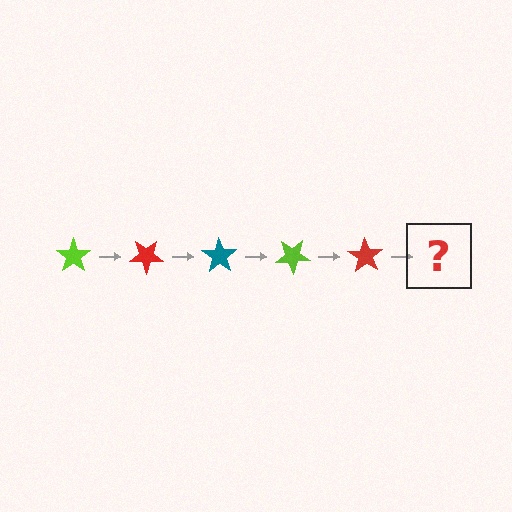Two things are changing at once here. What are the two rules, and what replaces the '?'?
The two rules are that it rotates 35 degrees each step and the color cycles through lime, red, and teal. The '?' should be a teal star, rotated 175 degrees from the start.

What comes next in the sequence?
The next element should be a teal star, rotated 175 degrees from the start.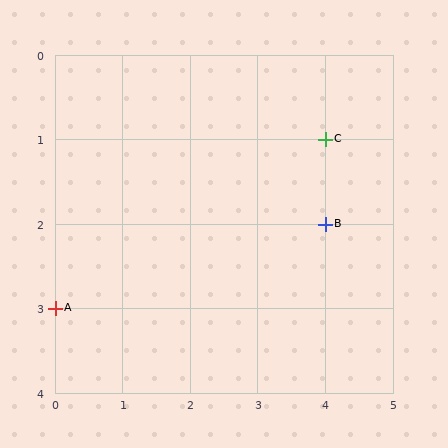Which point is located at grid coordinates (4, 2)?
Point B is at (4, 2).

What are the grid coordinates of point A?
Point A is at grid coordinates (0, 3).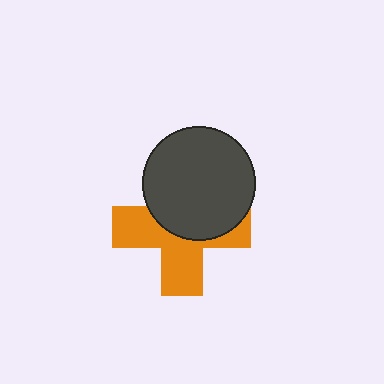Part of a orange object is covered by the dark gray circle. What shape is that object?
It is a cross.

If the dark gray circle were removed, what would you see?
You would see the complete orange cross.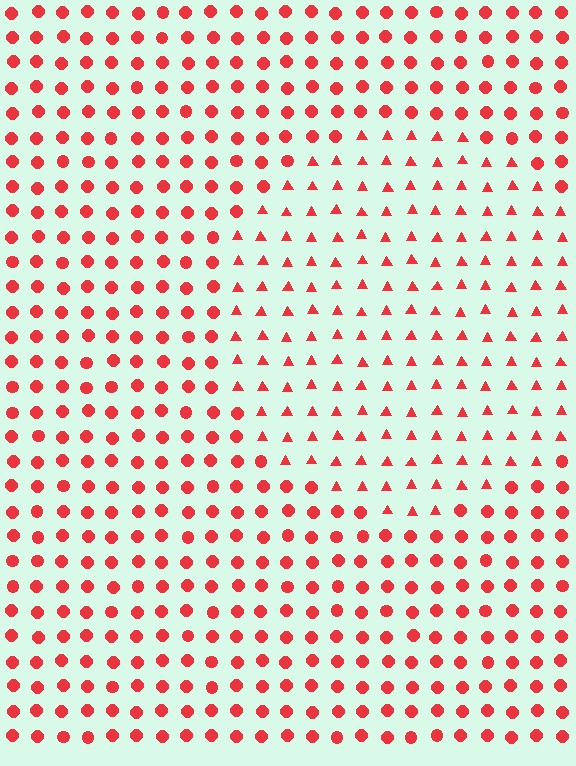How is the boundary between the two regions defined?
The boundary is defined by a change in element shape: triangles inside vs. circles outside. All elements share the same color and spacing.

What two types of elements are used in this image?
The image uses triangles inside the circle region and circles outside it.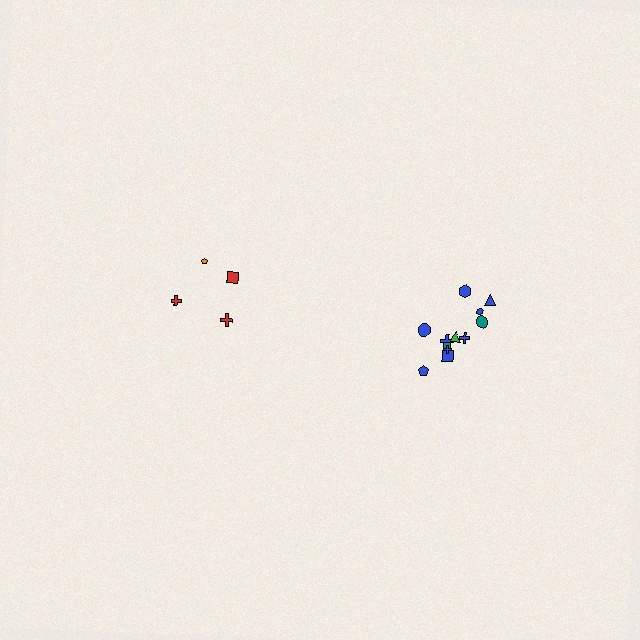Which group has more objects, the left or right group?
The right group.